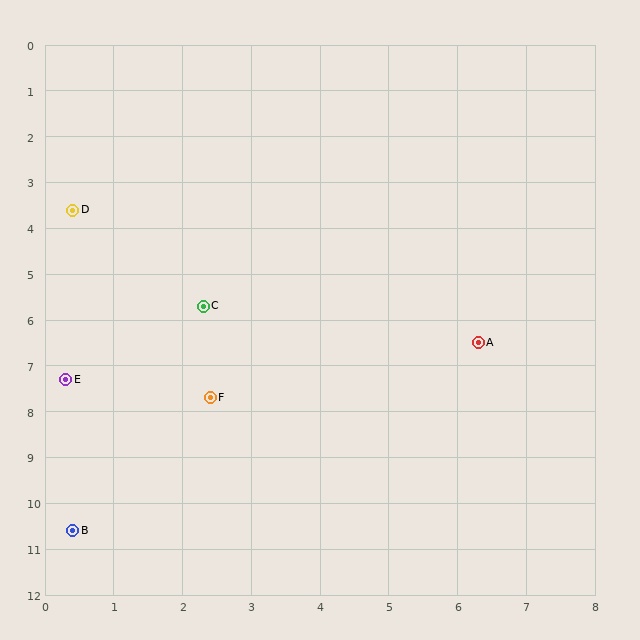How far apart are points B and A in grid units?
Points B and A are about 7.2 grid units apart.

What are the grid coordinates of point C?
Point C is at approximately (2.3, 5.7).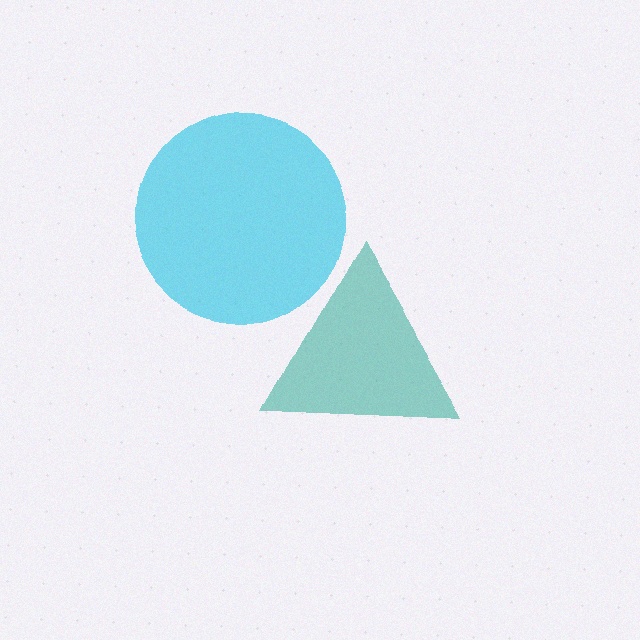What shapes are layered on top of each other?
The layered shapes are: a cyan circle, a teal triangle.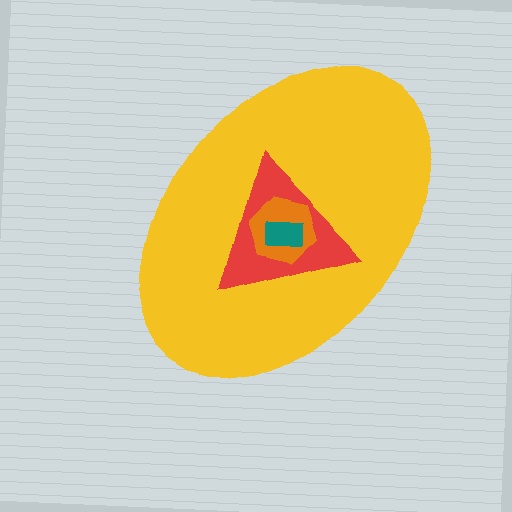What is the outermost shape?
The yellow ellipse.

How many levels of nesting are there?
4.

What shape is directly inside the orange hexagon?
The teal rectangle.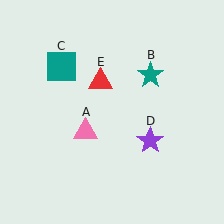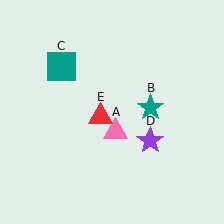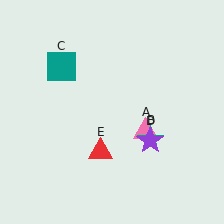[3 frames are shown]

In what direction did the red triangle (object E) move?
The red triangle (object E) moved down.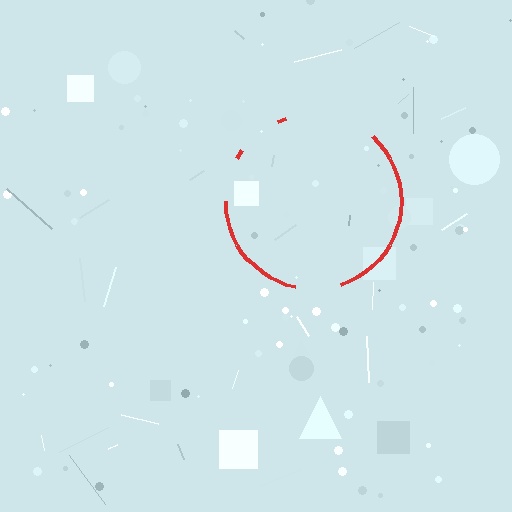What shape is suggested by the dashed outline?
The dashed outline suggests a circle.